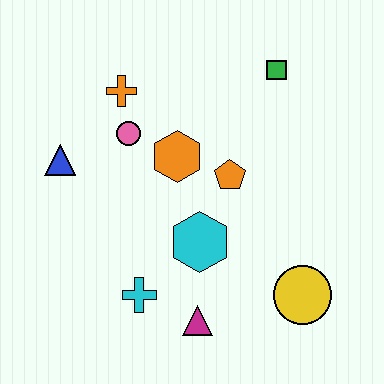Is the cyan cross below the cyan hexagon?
Yes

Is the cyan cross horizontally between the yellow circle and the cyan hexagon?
No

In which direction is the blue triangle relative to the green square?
The blue triangle is to the left of the green square.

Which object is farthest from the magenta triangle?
The green square is farthest from the magenta triangle.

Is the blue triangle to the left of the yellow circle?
Yes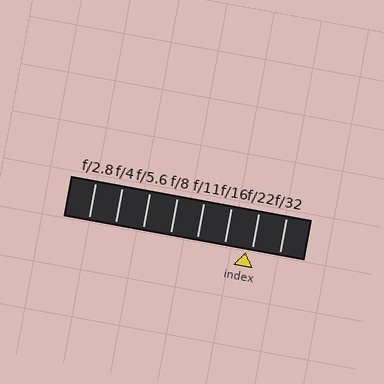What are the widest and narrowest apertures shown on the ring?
The widest aperture shown is f/2.8 and the narrowest is f/32.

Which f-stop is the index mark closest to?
The index mark is closest to f/22.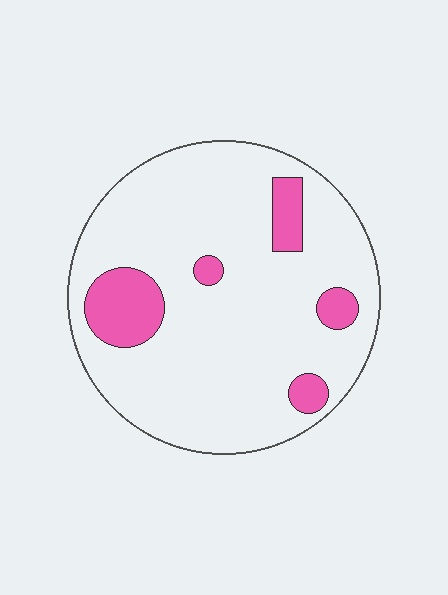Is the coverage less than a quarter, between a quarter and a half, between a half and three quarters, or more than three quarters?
Less than a quarter.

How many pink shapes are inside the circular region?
5.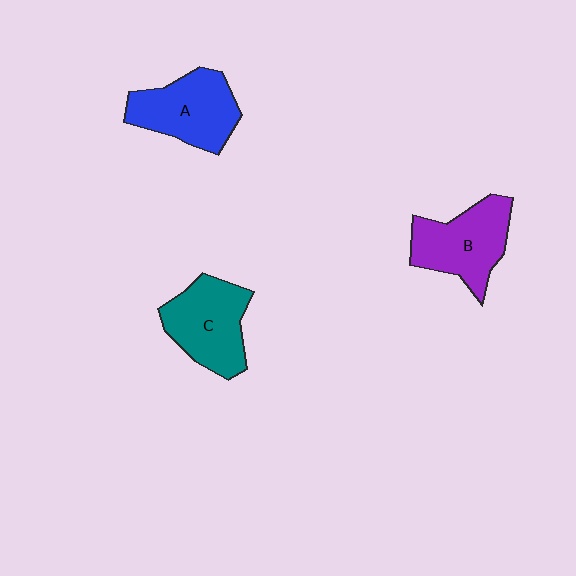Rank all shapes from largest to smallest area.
From largest to smallest: B (purple), C (teal), A (blue).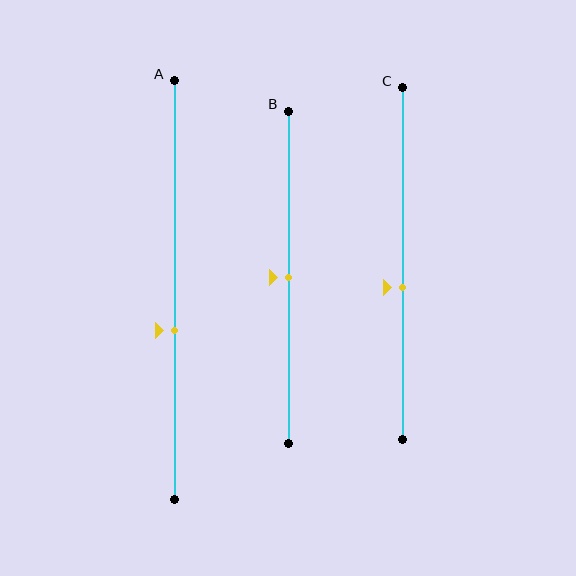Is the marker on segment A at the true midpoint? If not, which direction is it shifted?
No, the marker on segment A is shifted downward by about 10% of the segment length.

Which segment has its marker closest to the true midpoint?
Segment B has its marker closest to the true midpoint.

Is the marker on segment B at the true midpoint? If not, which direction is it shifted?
Yes, the marker on segment B is at the true midpoint.